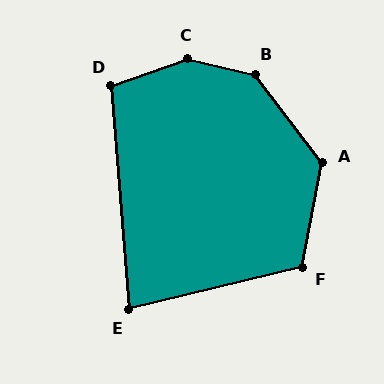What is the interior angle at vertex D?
Approximately 105 degrees (obtuse).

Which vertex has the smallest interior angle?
E, at approximately 81 degrees.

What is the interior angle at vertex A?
Approximately 132 degrees (obtuse).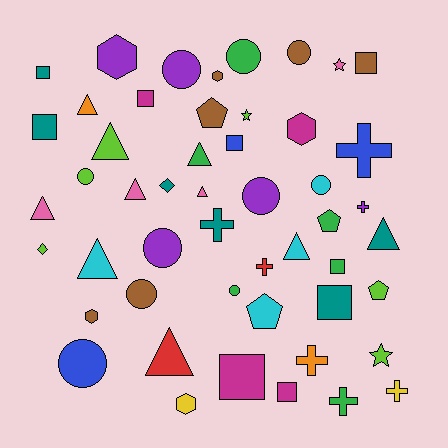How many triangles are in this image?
There are 10 triangles.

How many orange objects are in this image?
There are 2 orange objects.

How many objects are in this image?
There are 50 objects.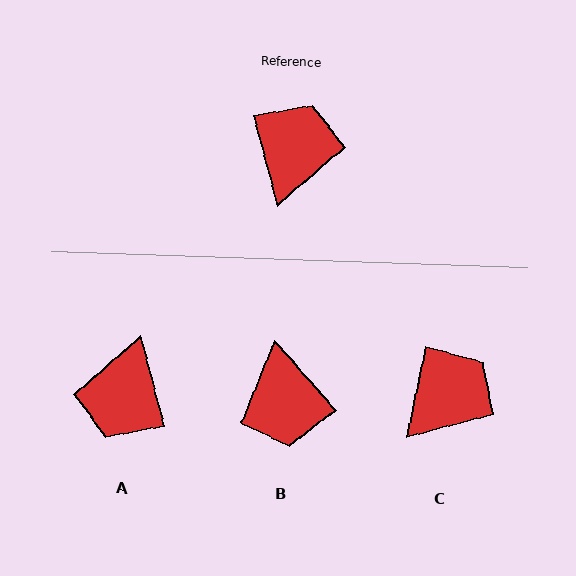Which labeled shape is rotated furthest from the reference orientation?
A, about 180 degrees away.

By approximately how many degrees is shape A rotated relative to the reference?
Approximately 180 degrees clockwise.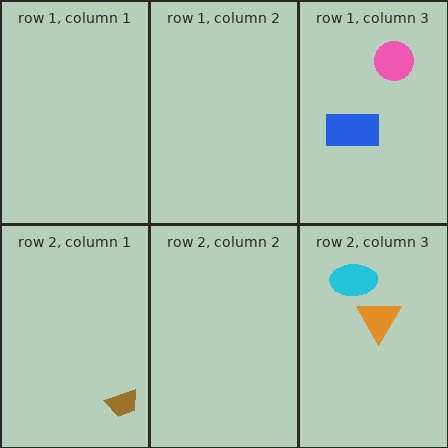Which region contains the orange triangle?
The row 2, column 3 region.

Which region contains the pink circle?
The row 1, column 3 region.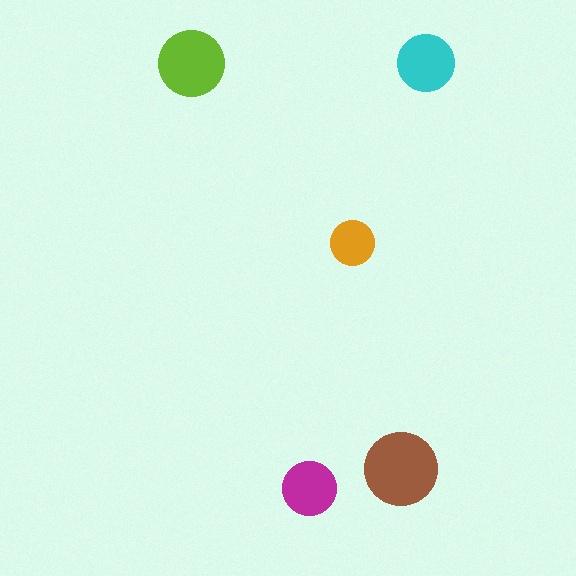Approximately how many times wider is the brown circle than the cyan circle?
About 1.5 times wider.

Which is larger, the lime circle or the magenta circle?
The lime one.